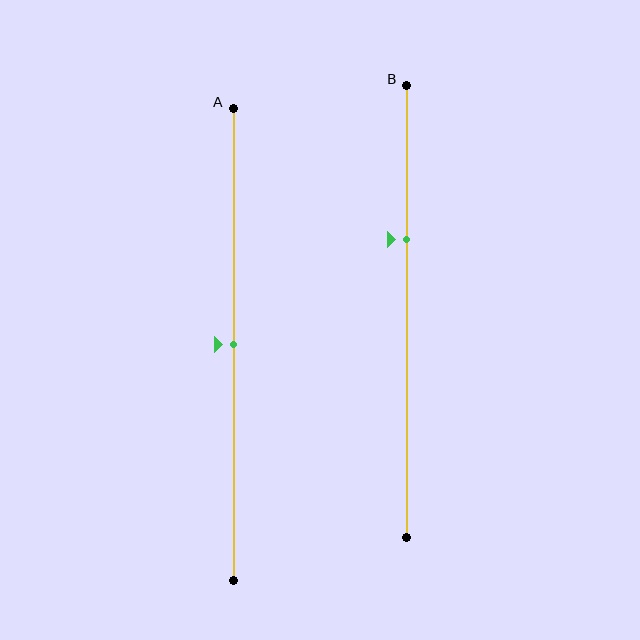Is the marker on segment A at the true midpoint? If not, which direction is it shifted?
Yes, the marker on segment A is at the true midpoint.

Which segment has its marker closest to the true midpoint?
Segment A has its marker closest to the true midpoint.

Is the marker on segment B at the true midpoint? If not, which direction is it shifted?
No, the marker on segment B is shifted upward by about 16% of the segment length.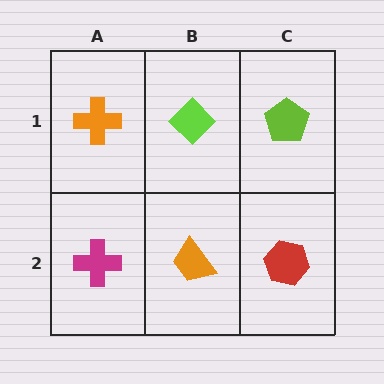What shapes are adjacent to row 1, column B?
An orange trapezoid (row 2, column B), an orange cross (row 1, column A), a lime pentagon (row 1, column C).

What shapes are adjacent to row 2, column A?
An orange cross (row 1, column A), an orange trapezoid (row 2, column B).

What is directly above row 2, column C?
A lime pentagon.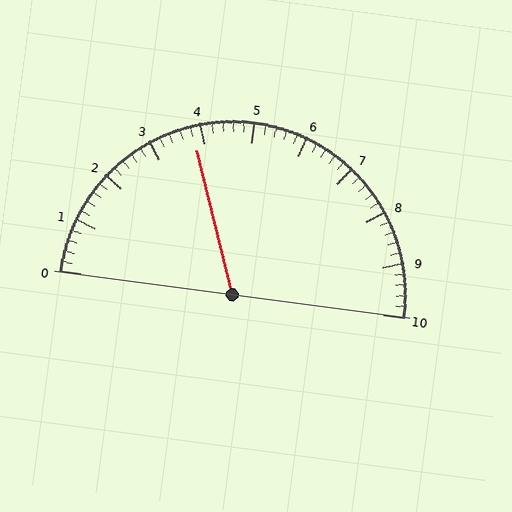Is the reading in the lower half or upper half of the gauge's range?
The reading is in the lower half of the range (0 to 10).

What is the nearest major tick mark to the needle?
The nearest major tick mark is 4.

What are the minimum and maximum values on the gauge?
The gauge ranges from 0 to 10.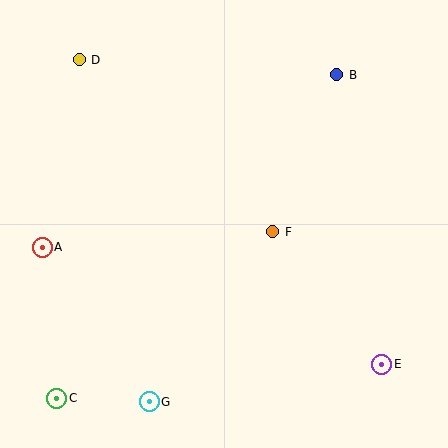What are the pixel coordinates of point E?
Point E is at (382, 364).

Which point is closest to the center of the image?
Point F at (273, 232) is closest to the center.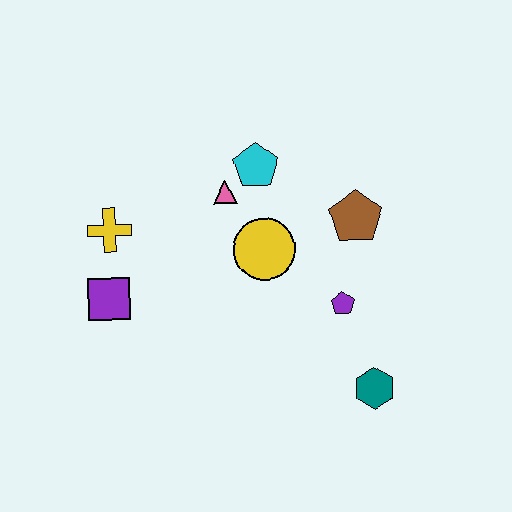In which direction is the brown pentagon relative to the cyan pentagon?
The brown pentagon is to the right of the cyan pentagon.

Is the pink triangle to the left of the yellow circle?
Yes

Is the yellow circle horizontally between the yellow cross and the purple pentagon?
Yes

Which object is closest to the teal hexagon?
The purple pentagon is closest to the teal hexagon.